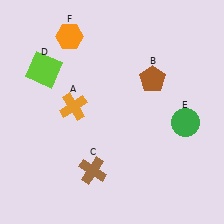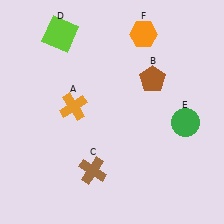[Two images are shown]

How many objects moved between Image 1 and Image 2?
2 objects moved between the two images.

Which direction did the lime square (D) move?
The lime square (D) moved up.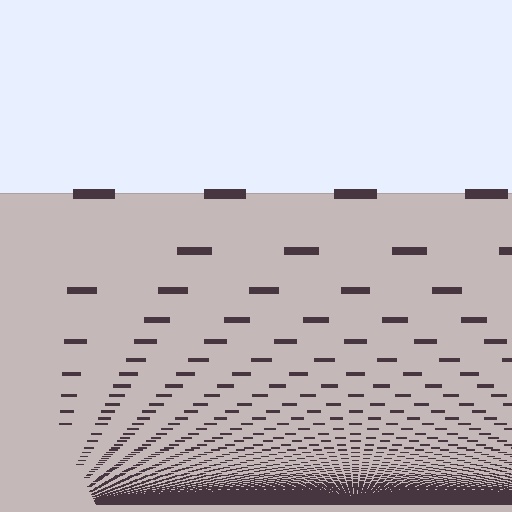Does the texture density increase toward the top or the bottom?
Density increases toward the bottom.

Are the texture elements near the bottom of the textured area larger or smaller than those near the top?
Smaller. The gradient is inverted — elements near the bottom are smaller and denser.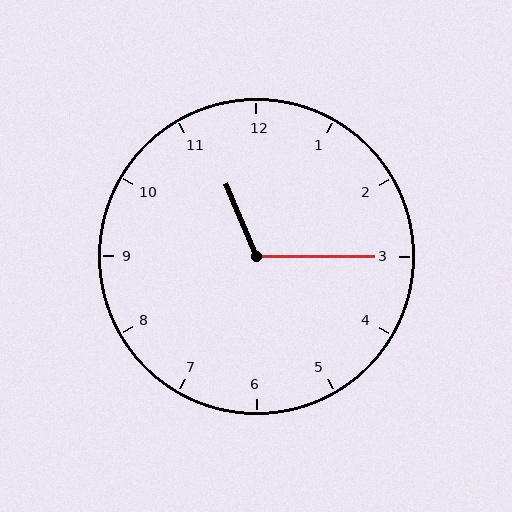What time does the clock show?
11:15.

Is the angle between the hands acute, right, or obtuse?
It is obtuse.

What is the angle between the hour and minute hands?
Approximately 112 degrees.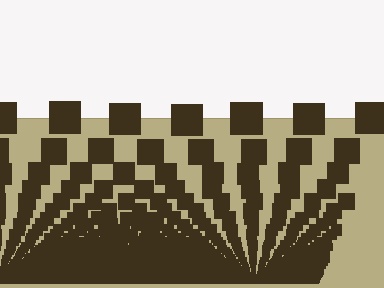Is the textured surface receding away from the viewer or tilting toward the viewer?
The surface appears to tilt toward the viewer. Texture elements get larger and sparser toward the top.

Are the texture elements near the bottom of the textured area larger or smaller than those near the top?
Smaller. The gradient is inverted — elements near the bottom are smaller and denser.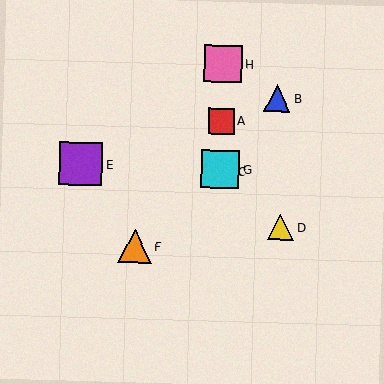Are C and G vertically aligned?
Yes, both are at x≈220.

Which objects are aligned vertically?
Objects A, C, G, H are aligned vertically.